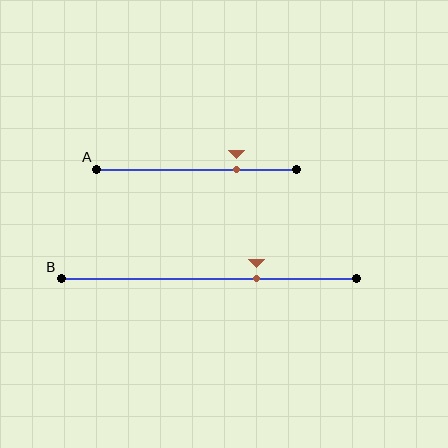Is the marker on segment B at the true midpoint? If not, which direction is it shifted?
No, the marker on segment B is shifted to the right by about 16% of the segment length.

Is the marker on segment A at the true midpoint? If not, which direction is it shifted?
No, the marker on segment A is shifted to the right by about 20% of the segment length.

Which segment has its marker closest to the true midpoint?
Segment B has its marker closest to the true midpoint.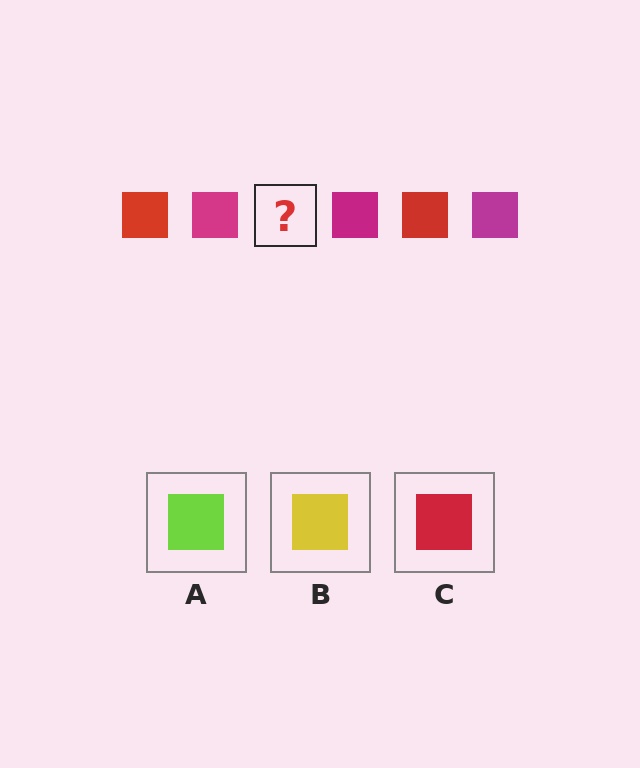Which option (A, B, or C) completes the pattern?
C.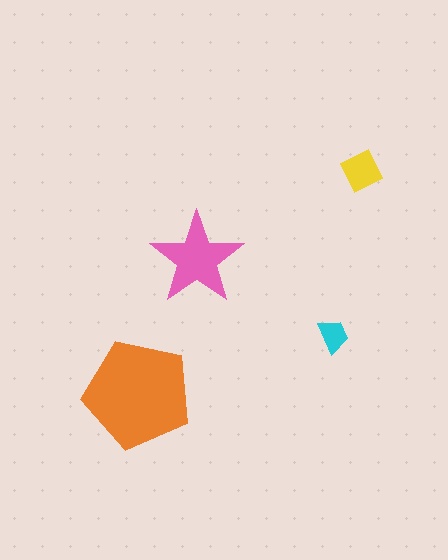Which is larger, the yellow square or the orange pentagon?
The orange pentagon.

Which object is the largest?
The orange pentagon.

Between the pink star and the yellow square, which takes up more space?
The pink star.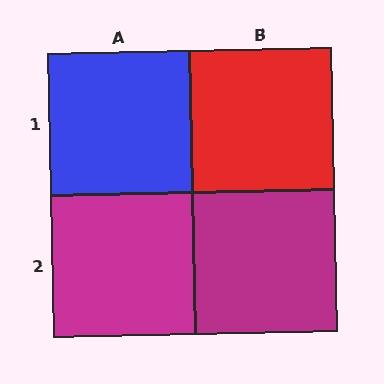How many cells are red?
1 cell is red.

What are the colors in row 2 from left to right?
Magenta, magenta.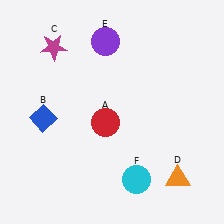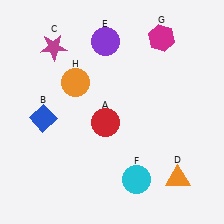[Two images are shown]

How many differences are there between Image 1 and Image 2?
There are 2 differences between the two images.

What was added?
A magenta hexagon (G), an orange circle (H) were added in Image 2.